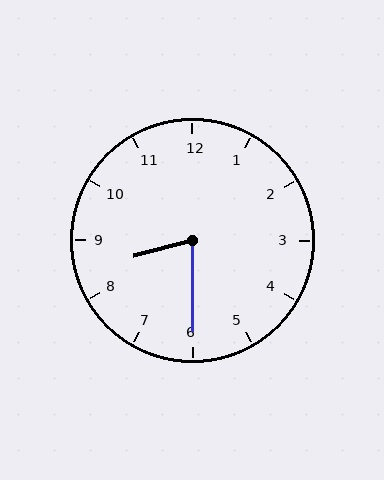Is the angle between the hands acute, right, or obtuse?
It is acute.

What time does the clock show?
8:30.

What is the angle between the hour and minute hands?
Approximately 75 degrees.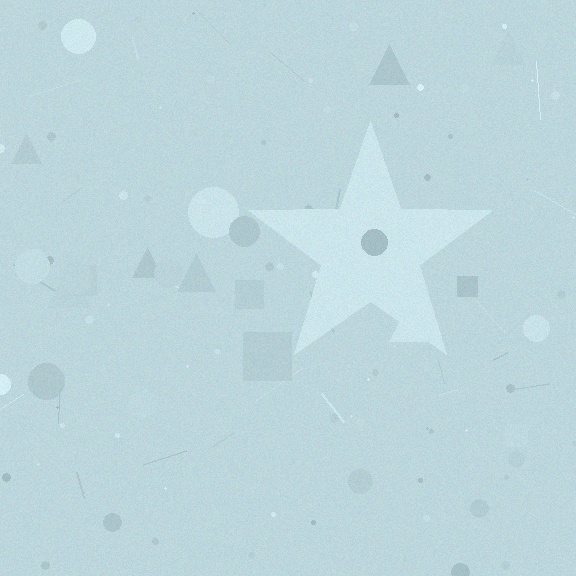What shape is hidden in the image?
A star is hidden in the image.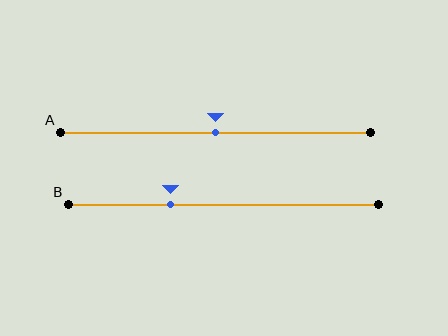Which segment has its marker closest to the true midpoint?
Segment A has its marker closest to the true midpoint.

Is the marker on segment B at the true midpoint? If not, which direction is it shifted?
No, the marker on segment B is shifted to the left by about 17% of the segment length.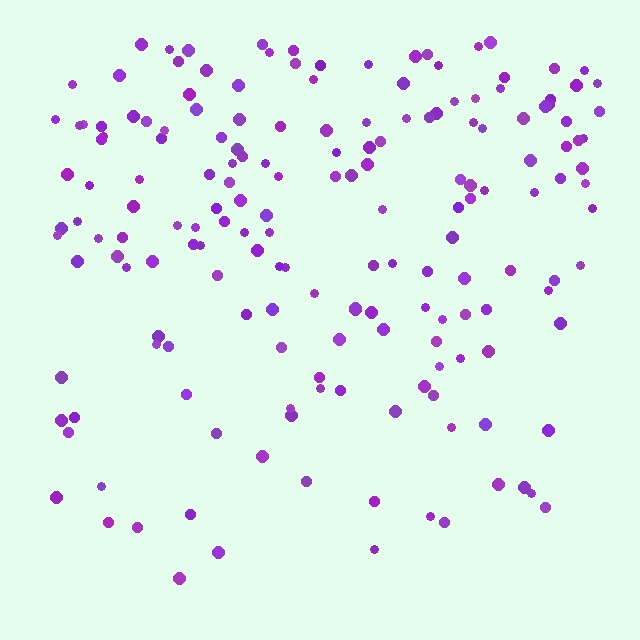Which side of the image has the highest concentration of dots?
The top.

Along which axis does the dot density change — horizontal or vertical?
Vertical.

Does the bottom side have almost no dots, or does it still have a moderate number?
Still a moderate number, just noticeably fewer than the top.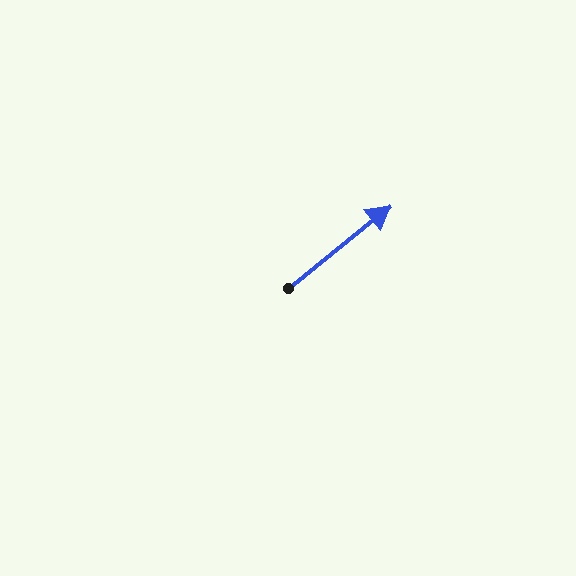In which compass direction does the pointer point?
Northeast.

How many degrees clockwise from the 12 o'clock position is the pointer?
Approximately 51 degrees.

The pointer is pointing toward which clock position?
Roughly 2 o'clock.